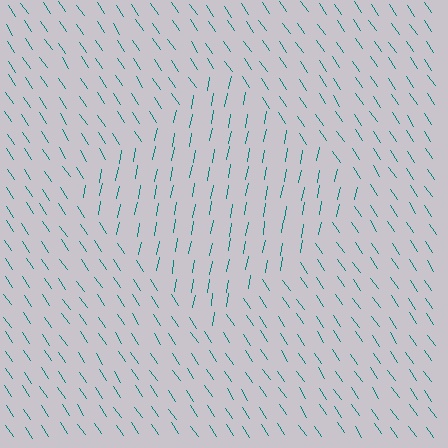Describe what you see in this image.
The image is filled with small teal line segments. A diamond region in the image has lines oriented differently from the surrounding lines, creating a visible texture boundary.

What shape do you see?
I see a diamond.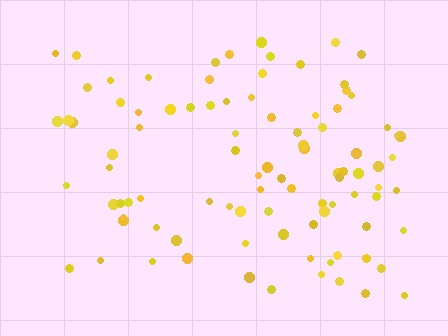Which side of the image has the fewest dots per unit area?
The left.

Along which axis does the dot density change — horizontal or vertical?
Horizontal.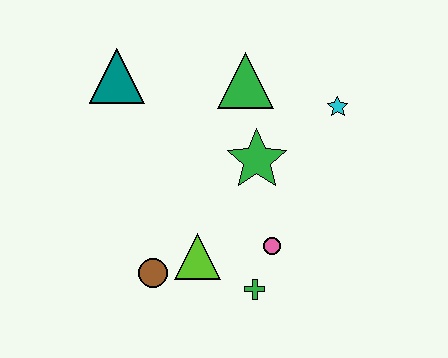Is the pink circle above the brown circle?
Yes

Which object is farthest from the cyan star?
The brown circle is farthest from the cyan star.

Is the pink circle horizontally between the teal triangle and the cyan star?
Yes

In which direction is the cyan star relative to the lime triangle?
The cyan star is above the lime triangle.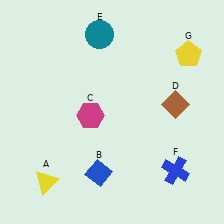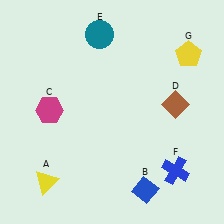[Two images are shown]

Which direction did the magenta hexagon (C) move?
The magenta hexagon (C) moved left.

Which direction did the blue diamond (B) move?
The blue diamond (B) moved right.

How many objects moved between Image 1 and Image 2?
2 objects moved between the two images.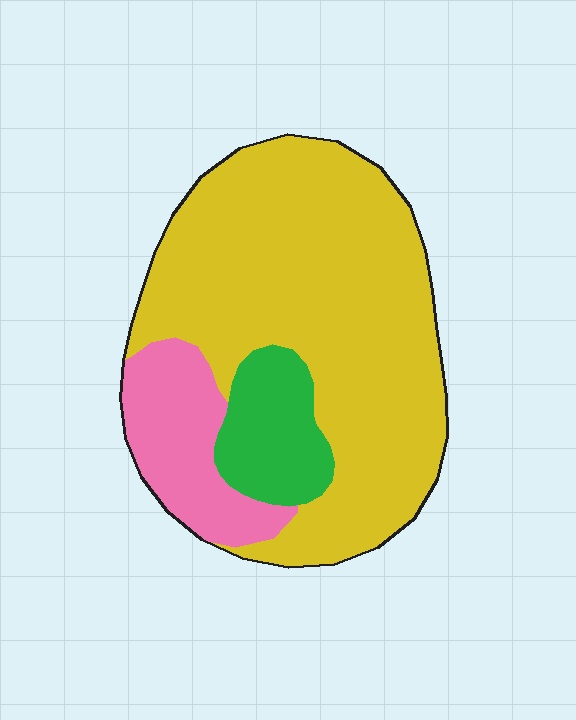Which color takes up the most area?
Yellow, at roughly 70%.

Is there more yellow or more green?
Yellow.